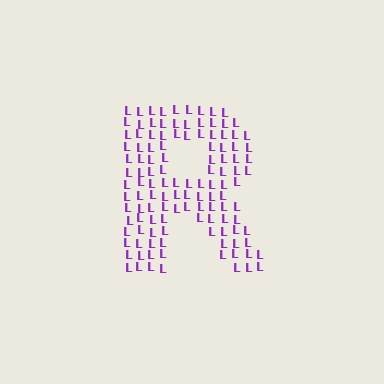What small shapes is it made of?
It is made of small letter L's.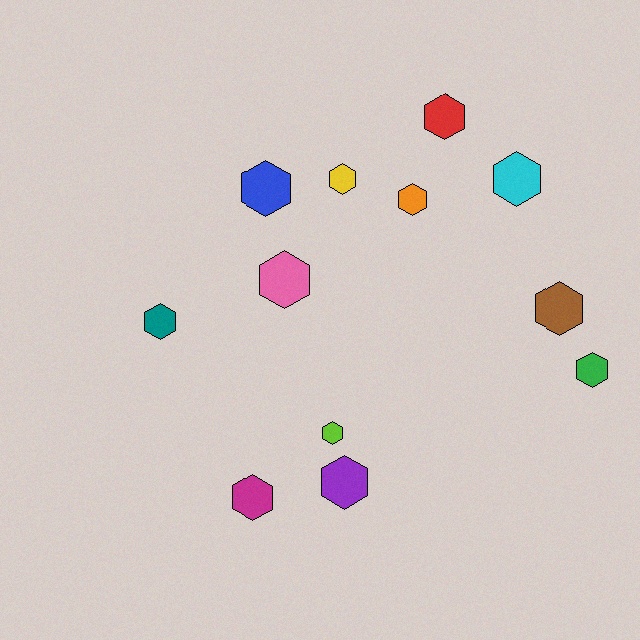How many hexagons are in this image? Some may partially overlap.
There are 12 hexagons.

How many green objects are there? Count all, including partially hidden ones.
There is 1 green object.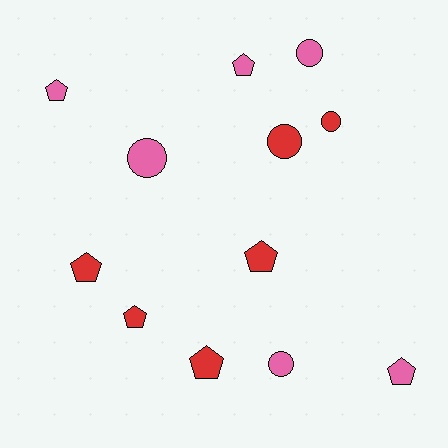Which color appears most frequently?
Red, with 6 objects.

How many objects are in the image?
There are 12 objects.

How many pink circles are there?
There are 3 pink circles.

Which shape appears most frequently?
Pentagon, with 7 objects.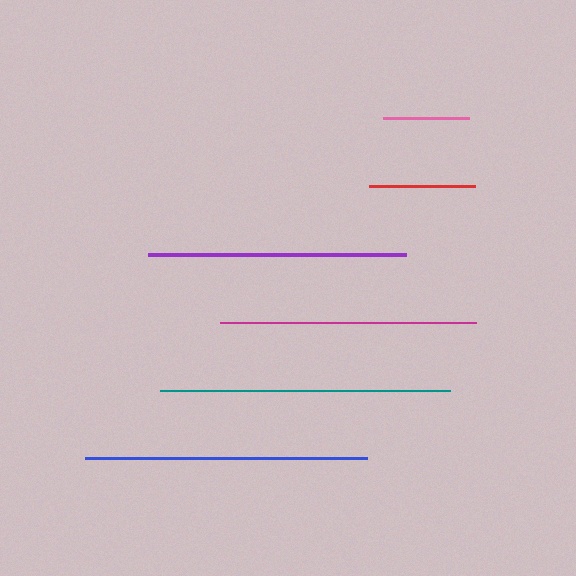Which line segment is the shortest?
The pink line is the shortest at approximately 86 pixels.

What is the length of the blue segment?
The blue segment is approximately 282 pixels long.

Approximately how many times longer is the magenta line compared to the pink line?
The magenta line is approximately 3.0 times the length of the pink line.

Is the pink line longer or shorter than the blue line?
The blue line is longer than the pink line.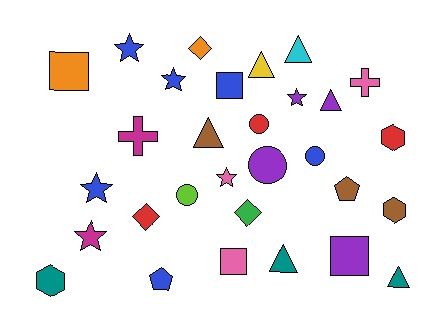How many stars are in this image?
There are 6 stars.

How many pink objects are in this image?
There are 3 pink objects.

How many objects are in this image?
There are 30 objects.